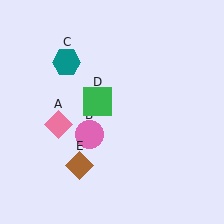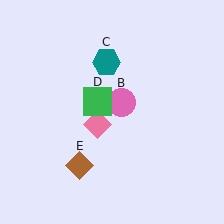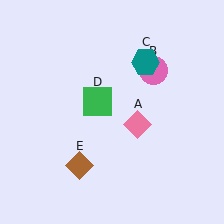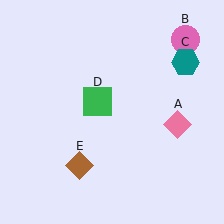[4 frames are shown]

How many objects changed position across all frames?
3 objects changed position: pink diamond (object A), pink circle (object B), teal hexagon (object C).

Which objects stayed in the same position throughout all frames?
Green square (object D) and brown diamond (object E) remained stationary.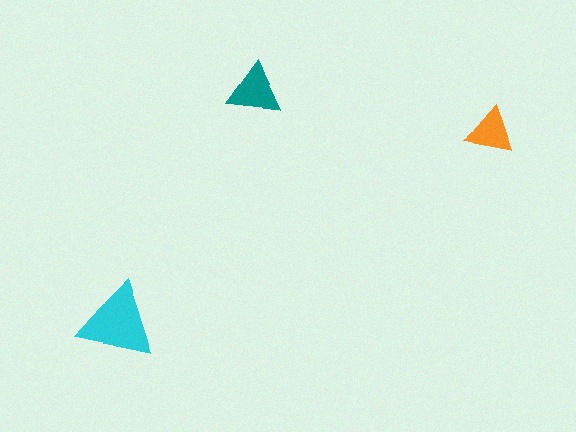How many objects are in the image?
There are 3 objects in the image.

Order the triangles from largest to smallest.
the cyan one, the teal one, the orange one.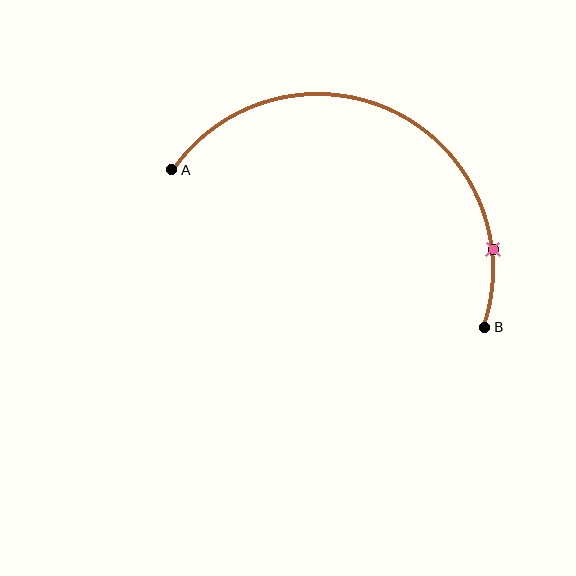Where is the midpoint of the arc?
The arc midpoint is the point on the curve farthest from the straight line joining A and B. It sits above that line.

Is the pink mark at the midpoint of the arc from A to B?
No. The pink mark lies on the arc but is closer to endpoint B. The arc midpoint would be at the point on the curve equidistant along the arc from both A and B.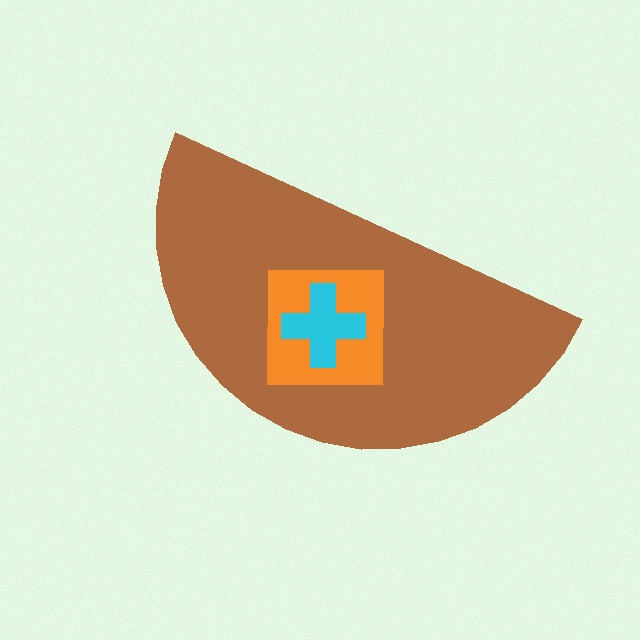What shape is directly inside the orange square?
The cyan cross.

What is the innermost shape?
The cyan cross.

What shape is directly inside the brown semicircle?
The orange square.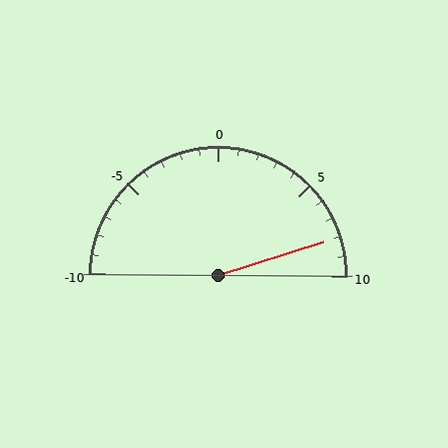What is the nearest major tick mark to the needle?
The nearest major tick mark is 10.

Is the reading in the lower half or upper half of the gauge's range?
The reading is in the upper half of the range (-10 to 10).